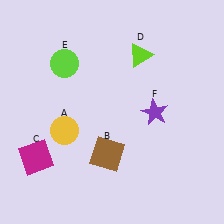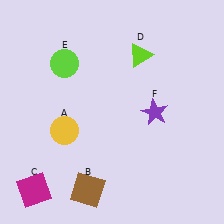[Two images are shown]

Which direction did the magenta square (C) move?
The magenta square (C) moved down.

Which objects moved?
The objects that moved are: the brown square (B), the magenta square (C).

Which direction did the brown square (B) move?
The brown square (B) moved down.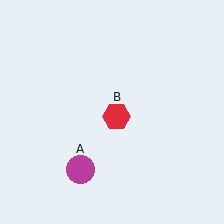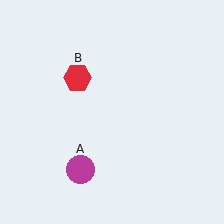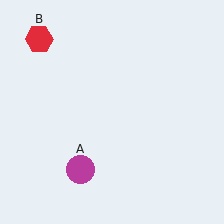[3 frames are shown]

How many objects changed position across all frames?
1 object changed position: red hexagon (object B).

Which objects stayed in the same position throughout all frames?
Magenta circle (object A) remained stationary.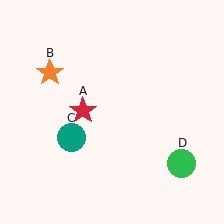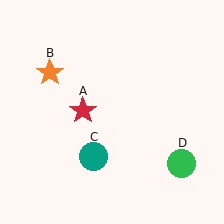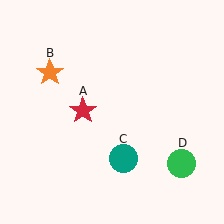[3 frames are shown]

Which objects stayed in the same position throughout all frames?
Red star (object A) and orange star (object B) and green circle (object D) remained stationary.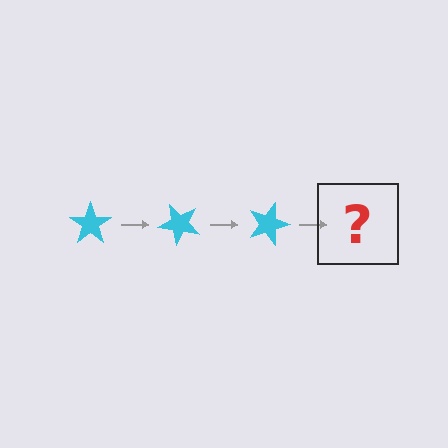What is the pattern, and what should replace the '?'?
The pattern is that the star rotates 45 degrees each step. The '?' should be a cyan star rotated 135 degrees.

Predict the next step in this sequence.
The next step is a cyan star rotated 135 degrees.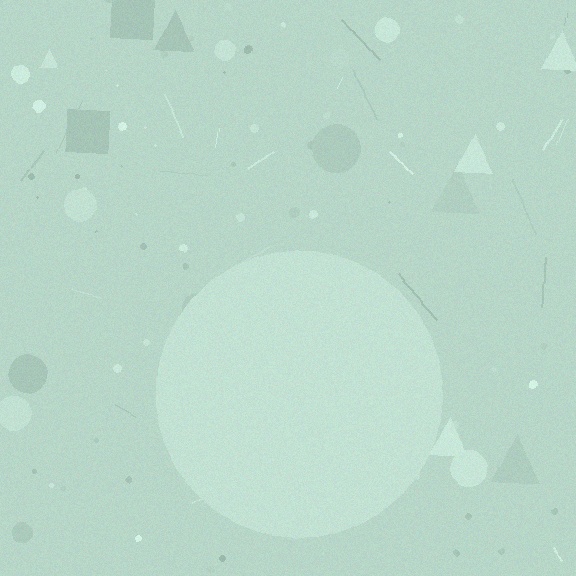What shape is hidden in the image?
A circle is hidden in the image.